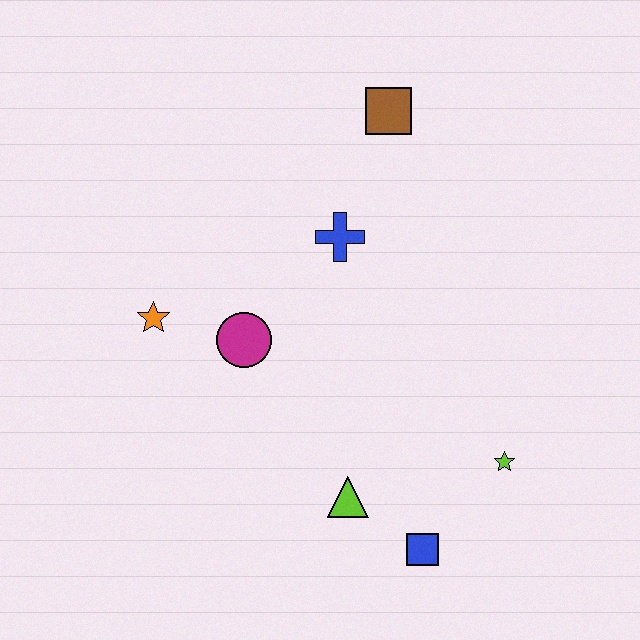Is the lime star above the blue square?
Yes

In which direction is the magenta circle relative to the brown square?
The magenta circle is below the brown square.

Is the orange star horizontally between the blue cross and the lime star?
No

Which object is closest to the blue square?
The lime triangle is closest to the blue square.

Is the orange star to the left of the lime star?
Yes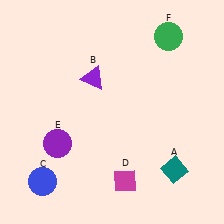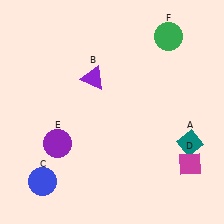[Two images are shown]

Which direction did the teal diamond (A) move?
The teal diamond (A) moved up.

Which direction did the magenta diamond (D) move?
The magenta diamond (D) moved right.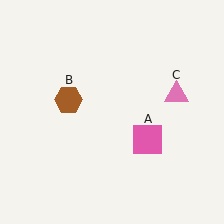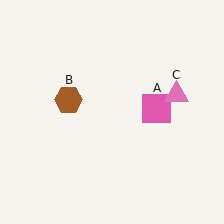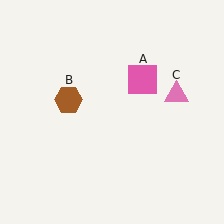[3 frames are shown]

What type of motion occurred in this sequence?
The pink square (object A) rotated counterclockwise around the center of the scene.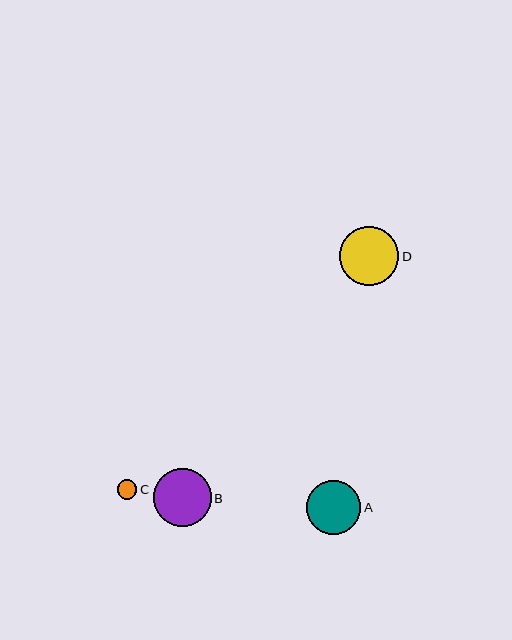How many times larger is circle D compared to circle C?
Circle D is approximately 3.0 times the size of circle C.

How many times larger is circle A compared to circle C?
Circle A is approximately 2.8 times the size of circle C.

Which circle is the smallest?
Circle C is the smallest with a size of approximately 20 pixels.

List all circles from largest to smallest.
From largest to smallest: D, B, A, C.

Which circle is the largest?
Circle D is the largest with a size of approximately 59 pixels.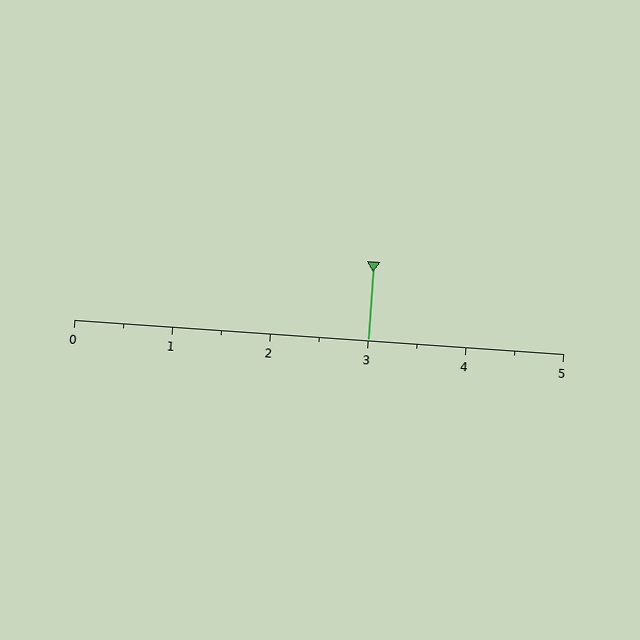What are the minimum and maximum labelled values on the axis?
The axis runs from 0 to 5.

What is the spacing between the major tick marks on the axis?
The major ticks are spaced 1 apart.